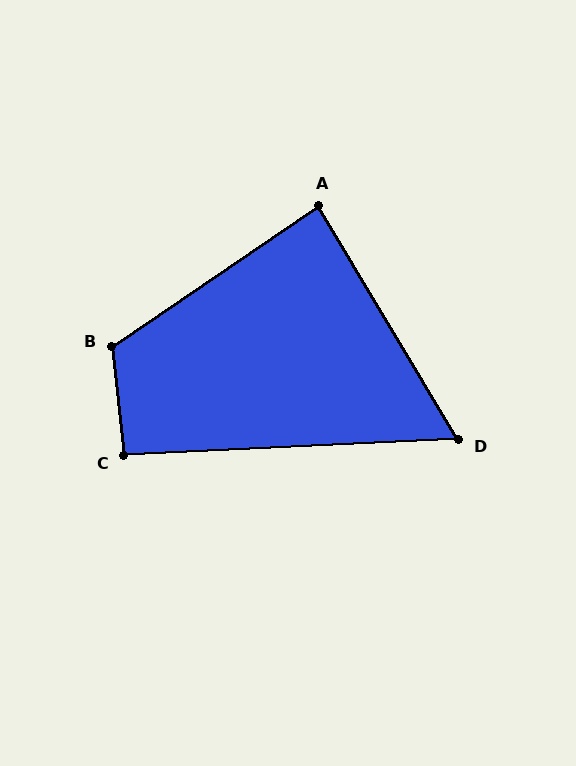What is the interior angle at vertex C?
Approximately 93 degrees (approximately right).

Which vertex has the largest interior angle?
B, at approximately 118 degrees.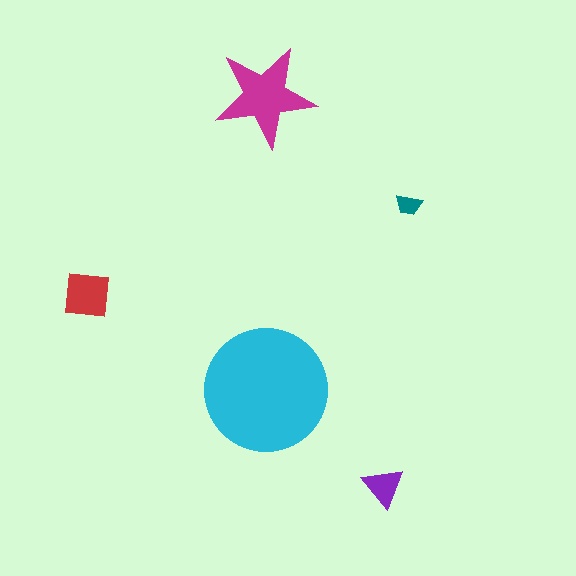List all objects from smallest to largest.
The teal trapezoid, the purple triangle, the red square, the magenta star, the cyan circle.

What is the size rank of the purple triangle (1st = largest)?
4th.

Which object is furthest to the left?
The red square is leftmost.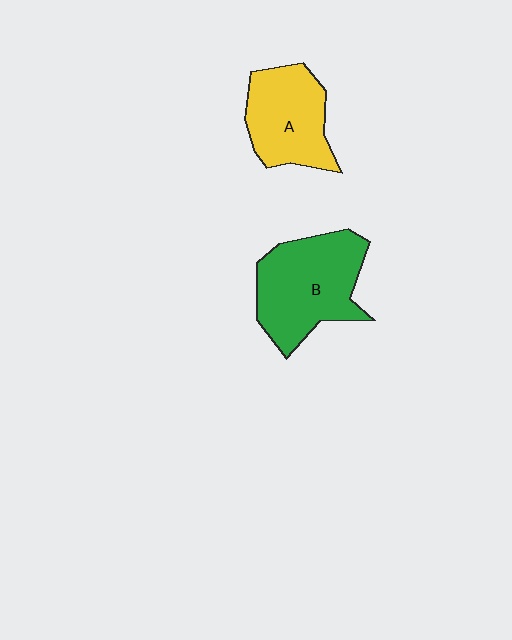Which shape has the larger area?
Shape B (green).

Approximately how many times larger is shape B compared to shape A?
Approximately 1.3 times.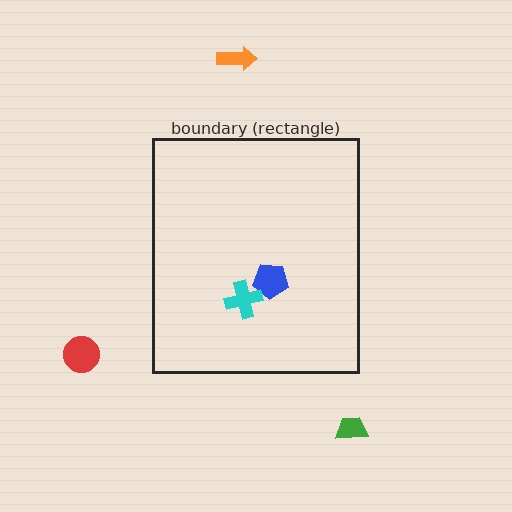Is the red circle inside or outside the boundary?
Outside.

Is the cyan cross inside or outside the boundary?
Inside.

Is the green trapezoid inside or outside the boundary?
Outside.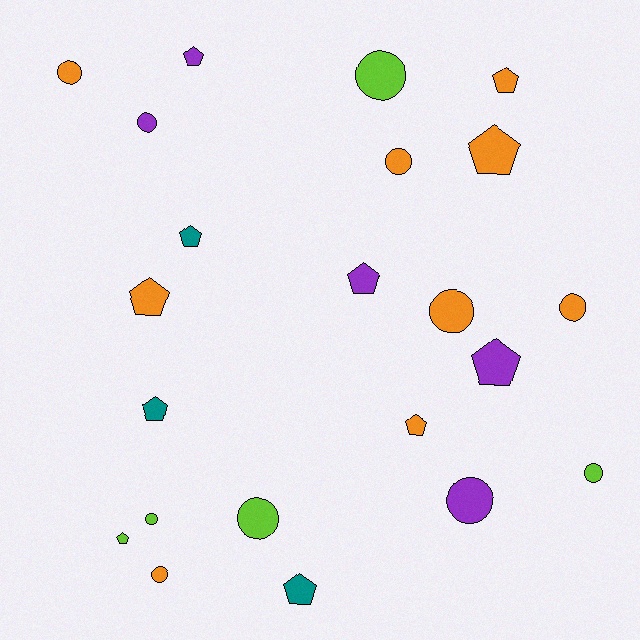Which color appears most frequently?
Orange, with 9 objects.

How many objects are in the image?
There are 22 objects.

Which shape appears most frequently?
Pentagon, with 11 objects.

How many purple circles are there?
There are 2 purple circles.